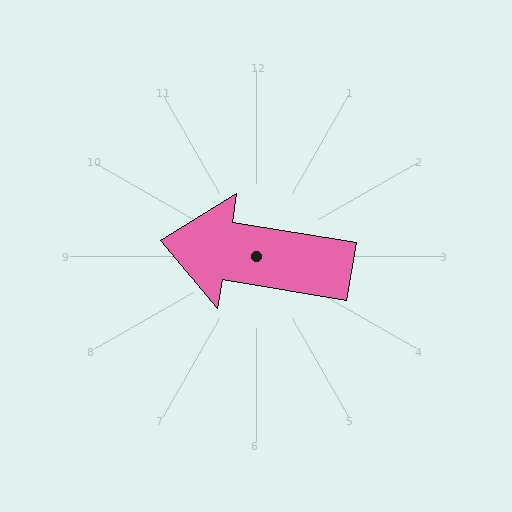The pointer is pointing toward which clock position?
Roughly 9 o'clock.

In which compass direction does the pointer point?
West.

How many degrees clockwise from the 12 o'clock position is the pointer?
Approximately 279 degrees.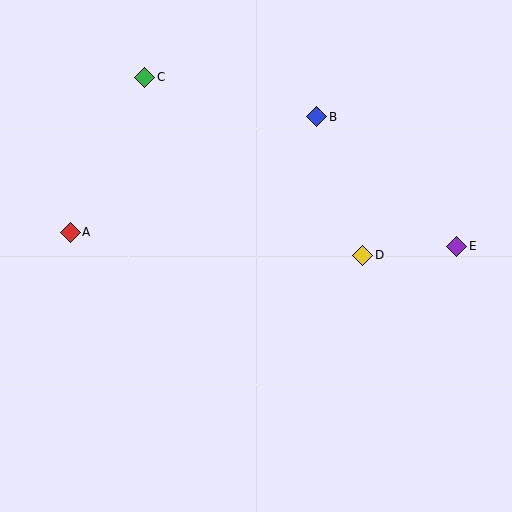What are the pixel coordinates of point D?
Point D is at (363, 255).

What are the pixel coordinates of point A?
Point A is at (70, 232).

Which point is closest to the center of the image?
Point D at (363, 255) is closest to the center.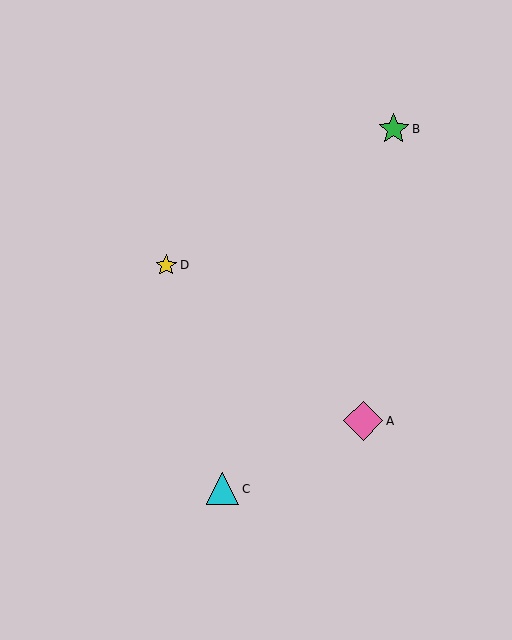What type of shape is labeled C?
Shape C is a cyan triangle.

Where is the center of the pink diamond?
The center of the pink diamond is at (363, 421).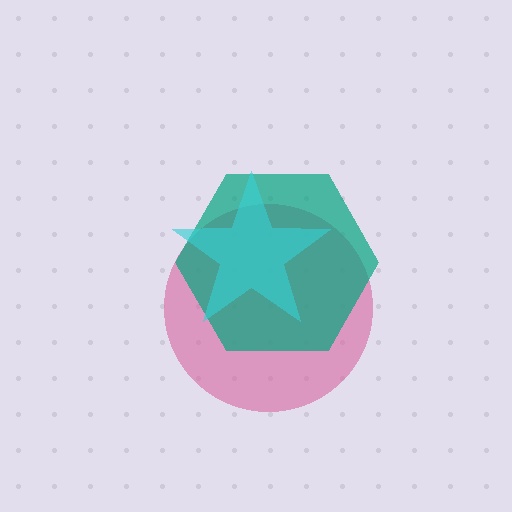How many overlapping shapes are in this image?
There are 3 overlapping shapes in the image.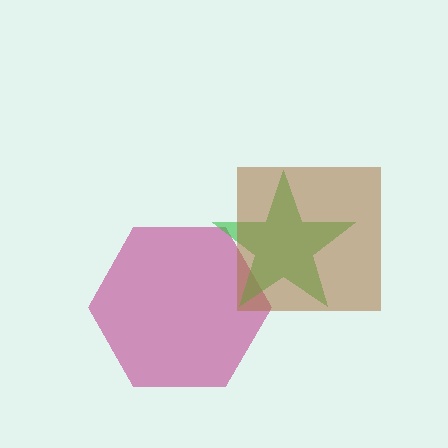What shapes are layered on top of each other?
The layered shapes are: a magenta hexagon, a green star, a brown square.